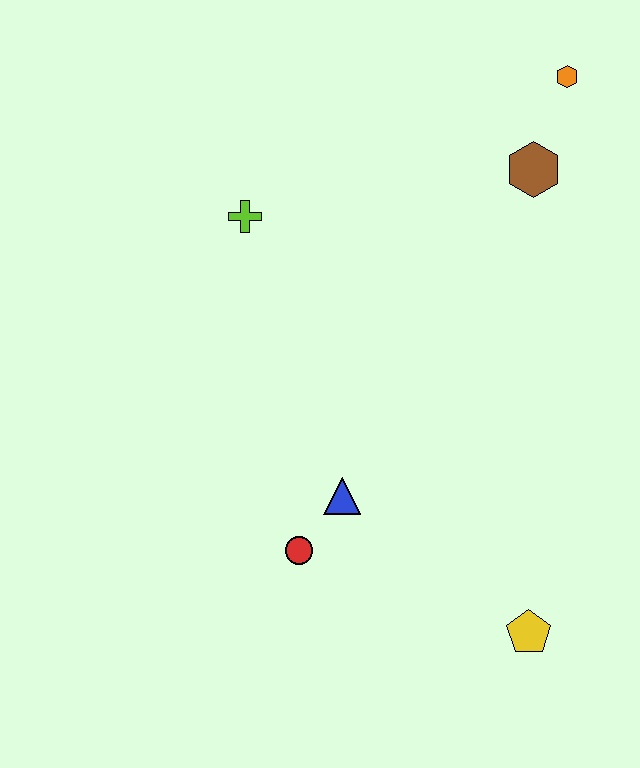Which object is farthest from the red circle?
The orange hexagon is farthest from the red circle.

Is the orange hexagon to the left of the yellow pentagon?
No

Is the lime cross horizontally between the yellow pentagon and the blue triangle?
No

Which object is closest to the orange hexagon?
The brown hexagon is closest to the orange hexagon.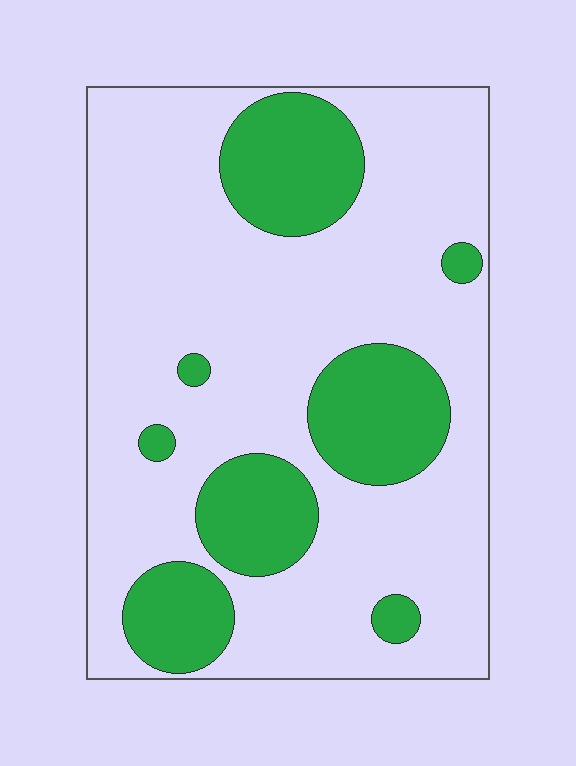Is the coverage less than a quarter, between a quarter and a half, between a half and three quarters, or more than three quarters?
Between a quarter and a half.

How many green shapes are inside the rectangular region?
8.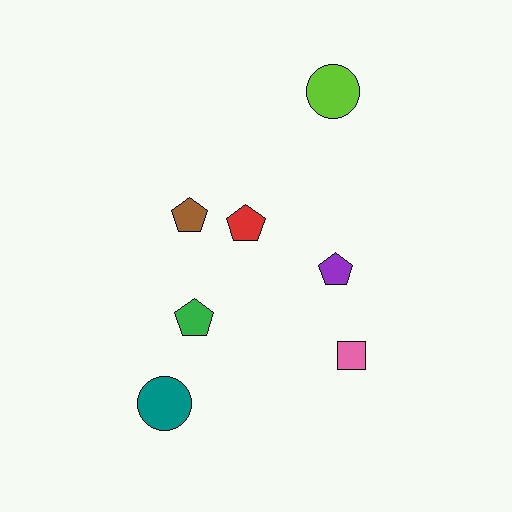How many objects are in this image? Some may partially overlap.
There are 7 objects.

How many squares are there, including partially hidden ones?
There is 1 square.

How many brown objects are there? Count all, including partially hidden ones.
There is 1 brown object.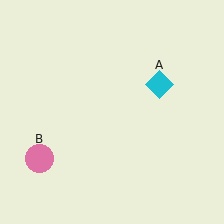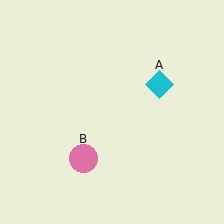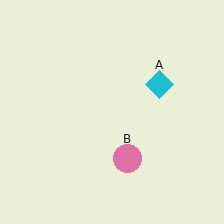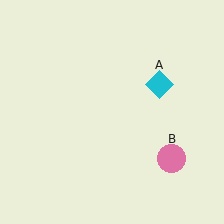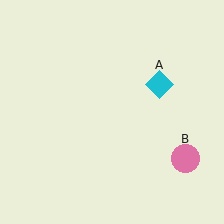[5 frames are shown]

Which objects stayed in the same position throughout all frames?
Cyan diamond (object A) remained stationary.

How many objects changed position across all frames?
1 object changed position: pink circle (object B).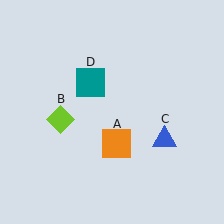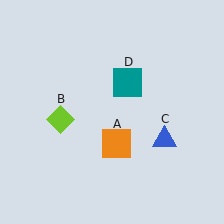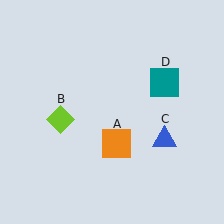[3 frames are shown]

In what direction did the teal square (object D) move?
The teal square (object D) moved right.